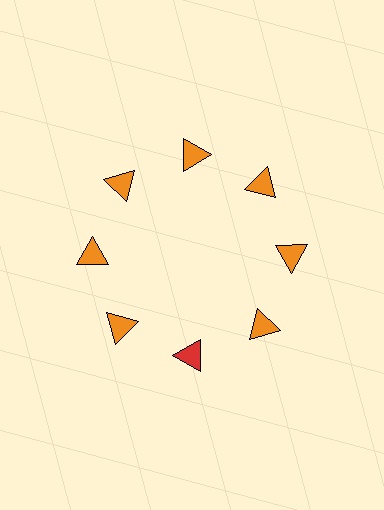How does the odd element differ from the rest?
It has a different color: red instead of orange.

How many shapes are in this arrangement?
There are 8 shapes arranged in a ring pattern.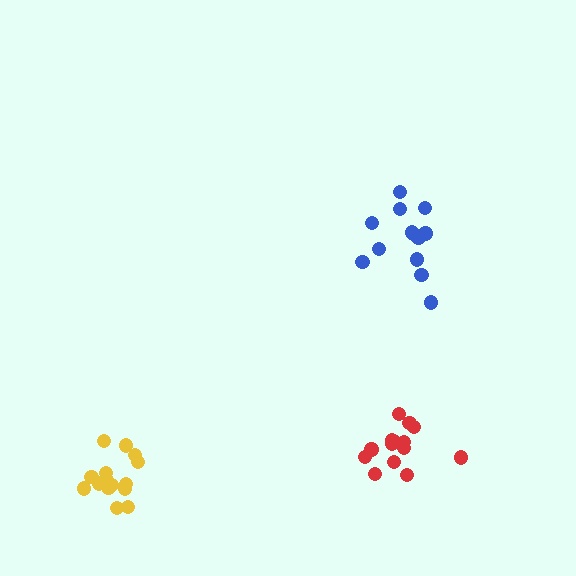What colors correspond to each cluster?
The clusters are colored: red, blue, yellow.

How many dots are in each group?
Group 1: 14 dots, Group 2: 13 dots, Group 3: 15 dots (42 total).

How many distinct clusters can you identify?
There are 3 distinct clusters.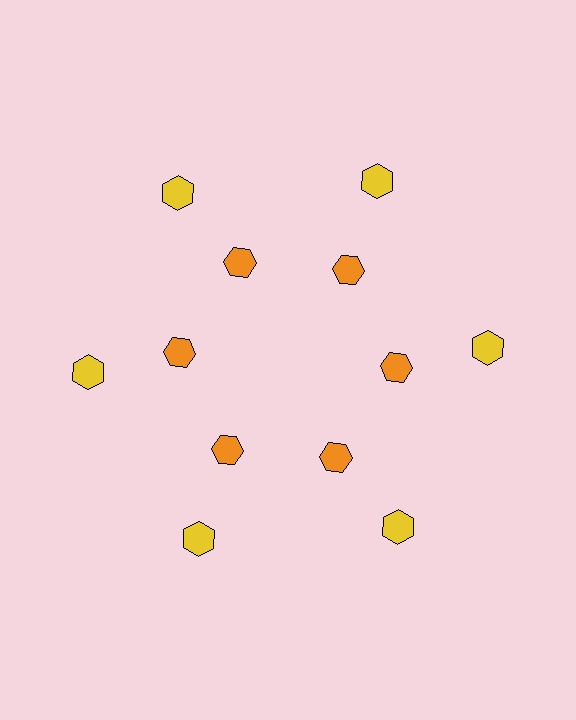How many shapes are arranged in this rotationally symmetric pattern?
There are 12 shapes, arranged in 6 groups of 2.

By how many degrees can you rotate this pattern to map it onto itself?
The pattern maps onto itself every 60 degrees of rotation.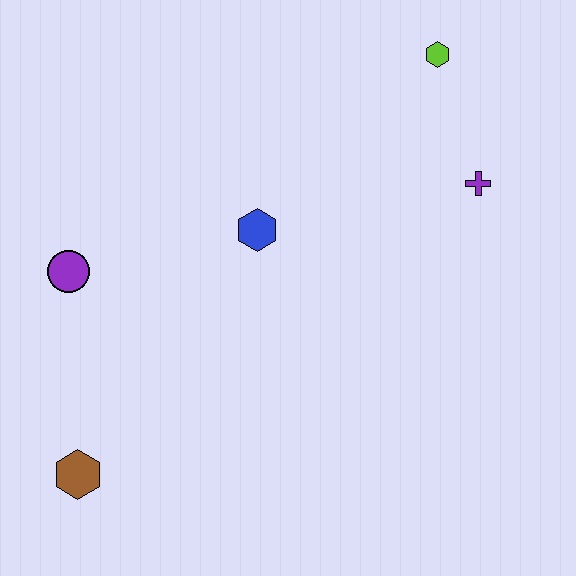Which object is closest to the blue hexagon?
The purple circle is closest to the blue hexagon.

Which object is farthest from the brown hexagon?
The lime hexagon is farthest from the brown hexagon.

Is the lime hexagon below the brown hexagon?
No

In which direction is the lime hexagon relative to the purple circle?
The lime hexagon is to the right of the purple circle.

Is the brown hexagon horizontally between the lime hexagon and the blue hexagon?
No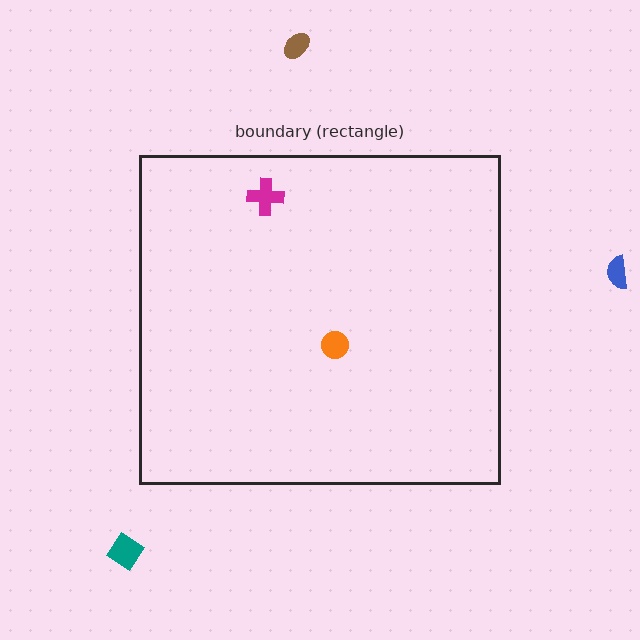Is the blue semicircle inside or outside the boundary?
Outside.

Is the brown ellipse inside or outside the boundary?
Outside.